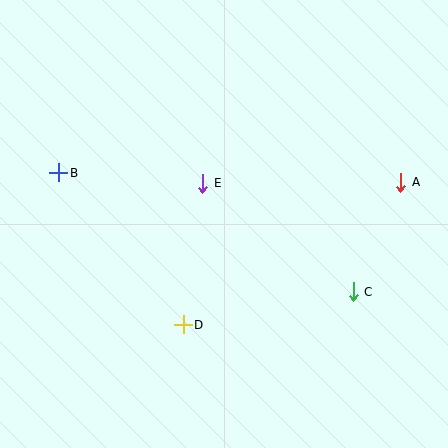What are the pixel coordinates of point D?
Point D is at (183, 325).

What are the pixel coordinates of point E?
Point E is at (203, 183).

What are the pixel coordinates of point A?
Point A is at (401, 182).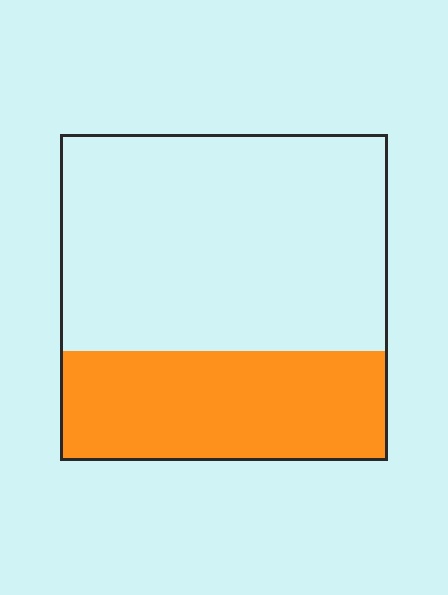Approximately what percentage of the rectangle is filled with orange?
Approximately 35%.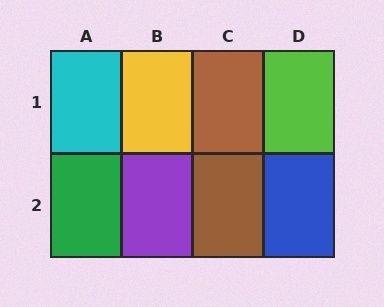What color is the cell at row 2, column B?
Purple.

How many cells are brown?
2 cells are brown.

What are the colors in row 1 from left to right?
Cyan, yellow, brown, lime.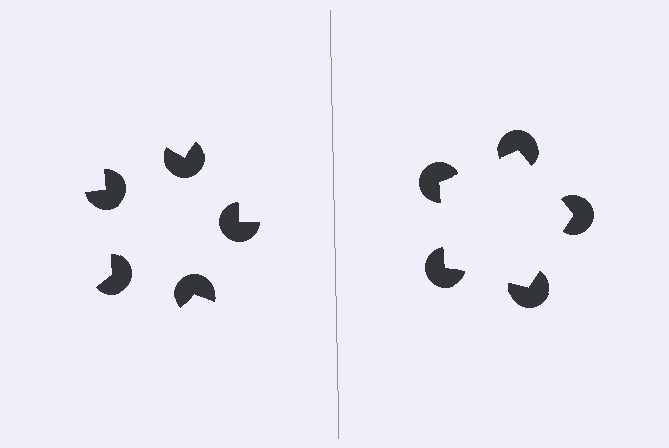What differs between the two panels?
The pac-man discs are positioned identically on both sides; only the wedge orientations differ. On the right they align to a pentagon; on the left they are misaligned.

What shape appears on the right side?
An illusory pentagon.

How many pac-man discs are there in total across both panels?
10 — 5 on each side.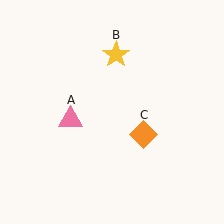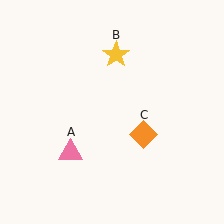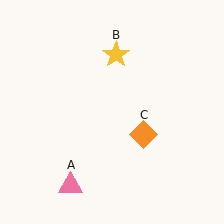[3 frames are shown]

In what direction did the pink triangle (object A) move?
The pink triangle (object A) moved down.